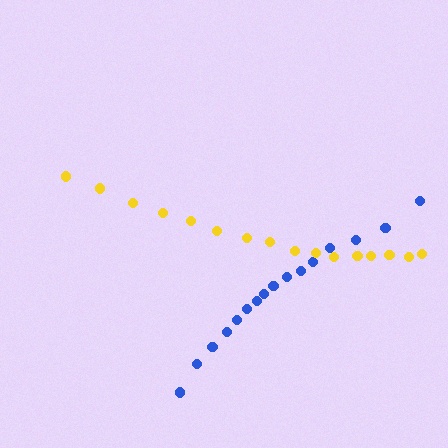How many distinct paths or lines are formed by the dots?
There are 2 distinct paths.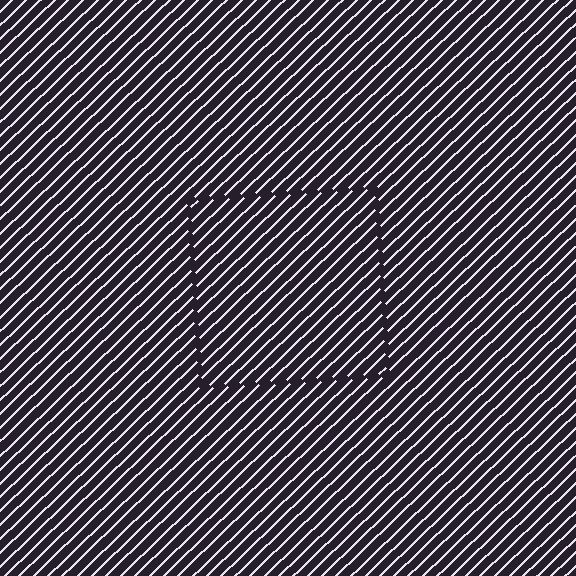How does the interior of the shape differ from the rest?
The interior of the shape contains the same grating, shifted by half a period — the contour is defined by the phase discontinuity where line-ends from the inner and outer gratings abut.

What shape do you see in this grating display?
An illusory square. The interior of the shape contains the same grating, shifted by half a period — the contour is defined by the phase discontinuity where line-ends from the inner and outer gratings abut.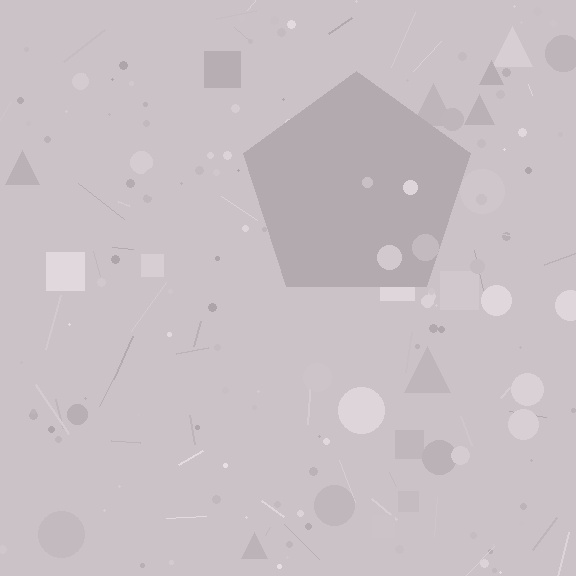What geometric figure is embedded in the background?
A pentagon is embedded in the background.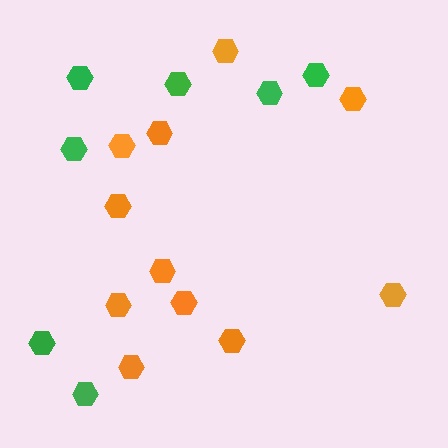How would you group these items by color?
There are 2 groups: one group of green hexagons (7) and one group of orange hexagons (11).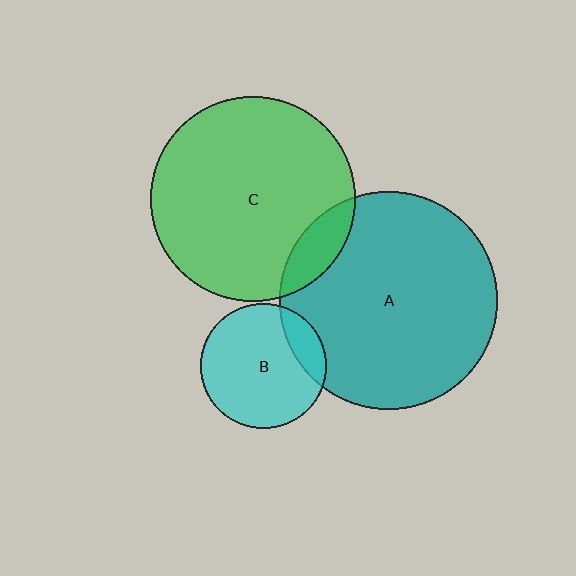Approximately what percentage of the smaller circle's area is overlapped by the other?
Approximately 10%.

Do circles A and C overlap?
Yes.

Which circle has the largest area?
Circle A (teal).